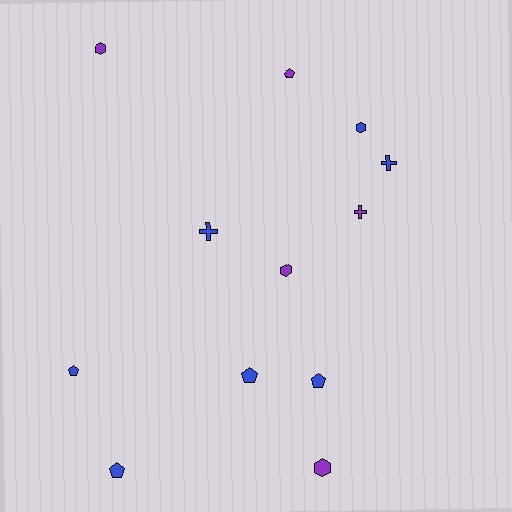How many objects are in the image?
There are 12 objects.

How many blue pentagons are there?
There are 4 blue pentagons.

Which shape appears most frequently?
Pentagon, with 5 objects.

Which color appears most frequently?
Blue, with 7 objects.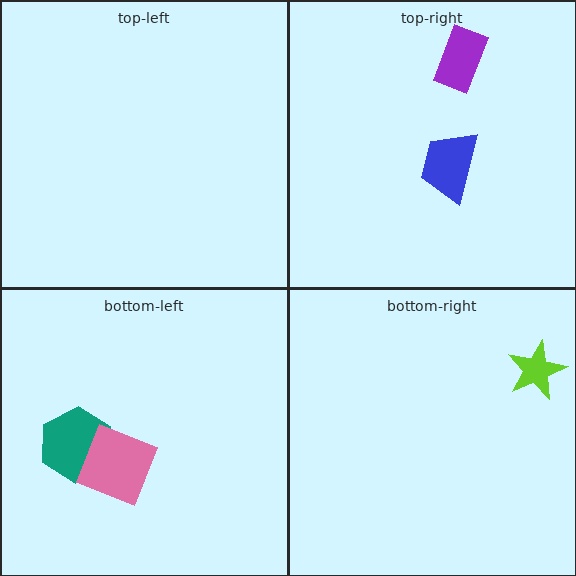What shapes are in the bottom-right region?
The lime star.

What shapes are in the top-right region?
The blue trapezoid, the purple rectangle.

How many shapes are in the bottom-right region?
1.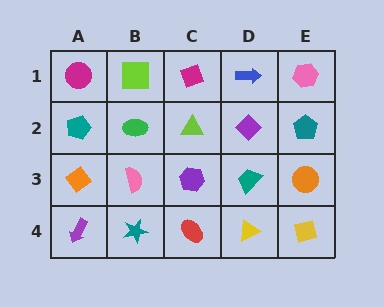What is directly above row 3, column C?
A lime triangle.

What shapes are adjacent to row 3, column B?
A green ellipse (row 2, column B), a teal star (row 4, column B), an orange diamond (row 3, column A), a purple hexagon (row 3, column C).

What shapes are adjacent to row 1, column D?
A purple diamond (row 2, column D), a magenta diamond (row 1, column C), a pink hexagon (row 1, column E).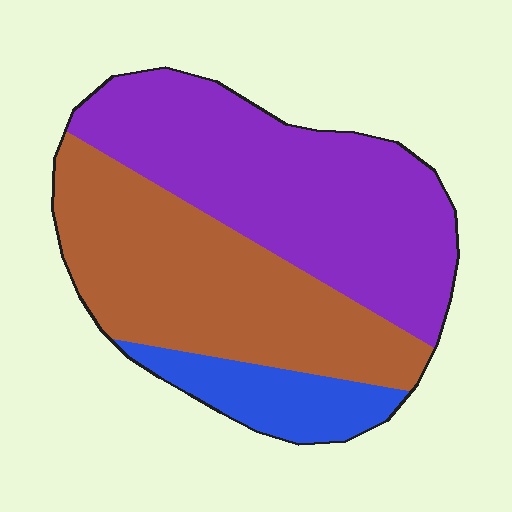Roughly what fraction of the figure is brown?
Brown takes up about two fifths (2/5) of the figure.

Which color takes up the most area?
Purple, at roughly 45%.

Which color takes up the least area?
Blue, at roughly 15%.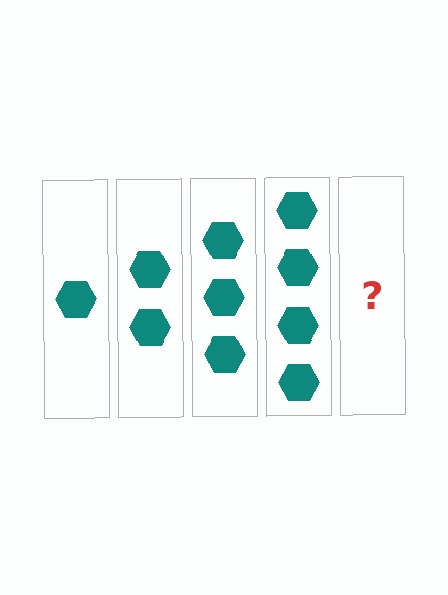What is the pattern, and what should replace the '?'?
The pattern is that each step adds one more hexagon. The '?' should be 5 hexagons.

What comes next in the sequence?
The next element should be 5 hexagons.